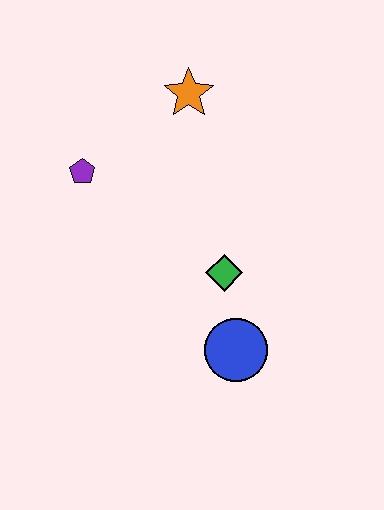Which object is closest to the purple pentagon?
The orange star is closest to the purple pentagon.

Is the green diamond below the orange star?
Yes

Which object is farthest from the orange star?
The blue circle is farthest from the orange star.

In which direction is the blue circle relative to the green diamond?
The blue circle is below the green diamond.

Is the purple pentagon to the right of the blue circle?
No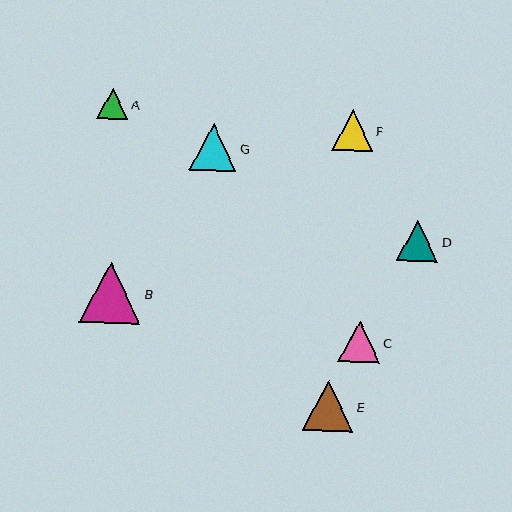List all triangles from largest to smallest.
From largest to smallest: B, E, G, D, C, F, A.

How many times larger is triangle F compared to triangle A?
Triangle F is approximately 1.3 times the size of triangle A.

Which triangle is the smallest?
Triangle A is the smallest with a size of approximately 31 pixels.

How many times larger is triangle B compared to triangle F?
Triangle B is approximately 1.5 times the size of triangle F.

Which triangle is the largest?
Triangle B is the largest with a size of approximately 61 pixels.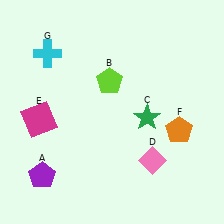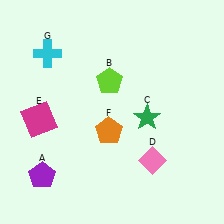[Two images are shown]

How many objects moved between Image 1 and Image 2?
1 object moved between the two images.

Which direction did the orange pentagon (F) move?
The orange pentagon (F) moved left.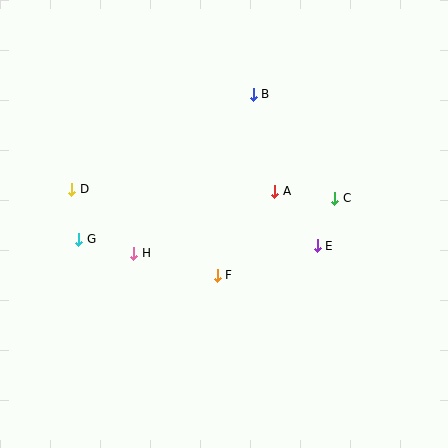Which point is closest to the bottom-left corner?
Point G is closest to the bottom-left corner.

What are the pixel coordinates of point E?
Point E is at (317, 246).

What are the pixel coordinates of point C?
Point C is at (335, 199).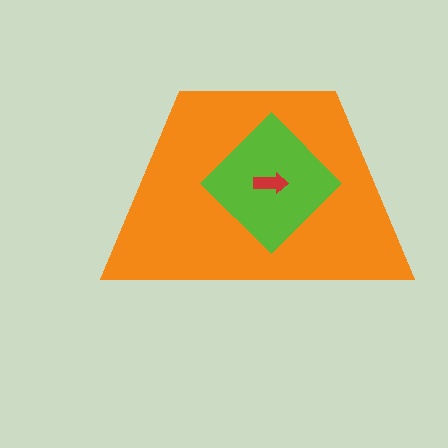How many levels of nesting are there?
3.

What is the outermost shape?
The orange trapezoid.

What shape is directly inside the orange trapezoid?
The lime diamond.